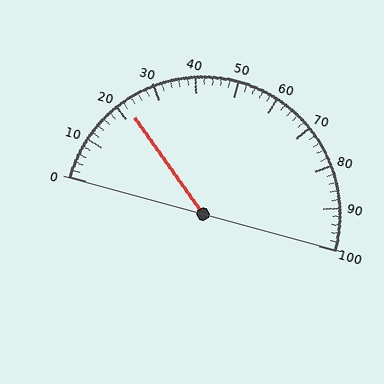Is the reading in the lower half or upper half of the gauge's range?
The reading is in the lower half of the range (0 to 100).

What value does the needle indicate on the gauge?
The needle indicates approximately 22.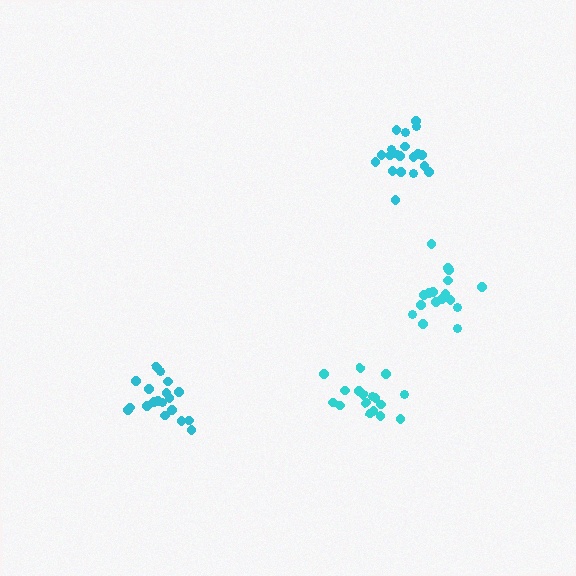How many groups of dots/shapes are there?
There are 4 groups.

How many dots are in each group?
Group 1: 20 dots, Group 2: 19 dots, Group 3: 17 dots, Group 4: 17 dots (73 total).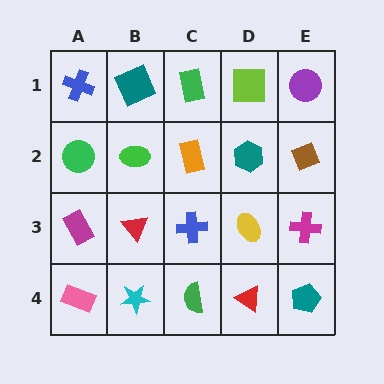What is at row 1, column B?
A teal square.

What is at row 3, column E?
A magenta cross.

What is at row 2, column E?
A brown diamond.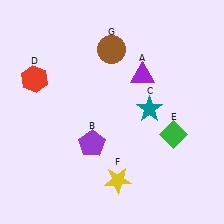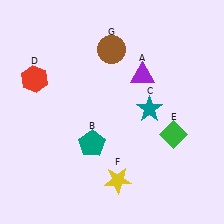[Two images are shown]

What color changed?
The pentagon (B) changed from purple in Image 1 to teal in Image 2.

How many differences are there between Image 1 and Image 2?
There is 1 difference between the two images.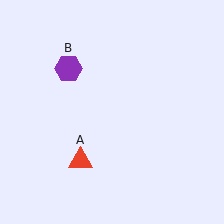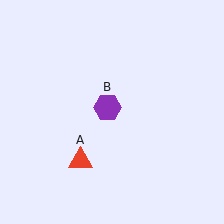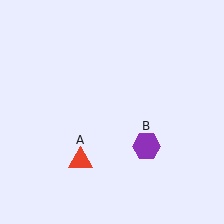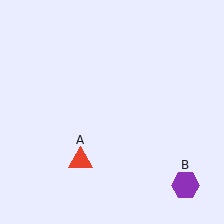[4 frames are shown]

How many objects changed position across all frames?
1 object changed position: purple hexagon (object B).